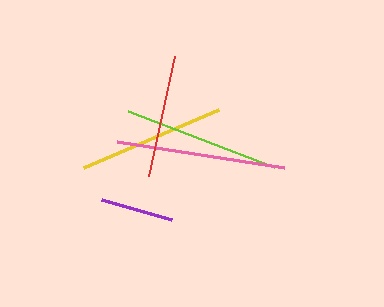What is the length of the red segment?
The red segment is approximately 123 pixels long.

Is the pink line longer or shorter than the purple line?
The pink line is longer than the purple line.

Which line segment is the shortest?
The purple line is the shortest at approximately 73 pixels.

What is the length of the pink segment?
The pink segment is approximately 169 pixels long.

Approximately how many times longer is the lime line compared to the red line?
The lime line is approximately 1.3 times the length of the red line.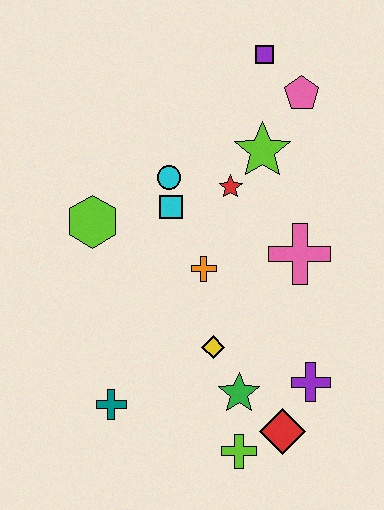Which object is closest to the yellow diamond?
The green star is closest to the yellow diamond.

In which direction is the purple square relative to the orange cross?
The purple square is above the orange cross.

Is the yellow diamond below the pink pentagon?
Yes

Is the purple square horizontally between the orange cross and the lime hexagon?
No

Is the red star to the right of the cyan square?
Yes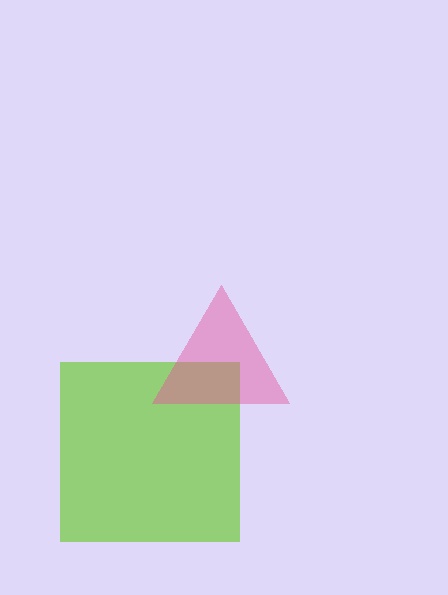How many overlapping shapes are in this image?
There are 2 overlapping shapes in the image.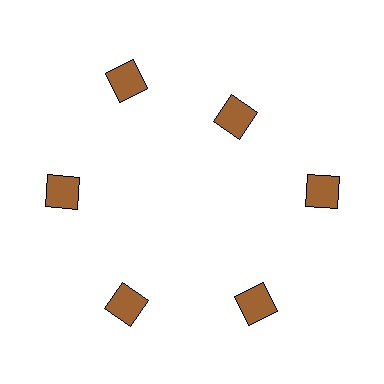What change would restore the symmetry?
The symmetry would be restored by moving it outward, back onto the ring so that all 6 squares sit at equal angles and equal distance from the center.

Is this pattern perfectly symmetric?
No. The 6 brown squares are arranged in a ring, but one element near the 1 o'clock position is pulled inward toward the center, breaking the 6-fold rotational symmetry.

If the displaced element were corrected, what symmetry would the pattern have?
It would have 6-fold rotational symmetry — the pattern would map onto itself every 60 degrees.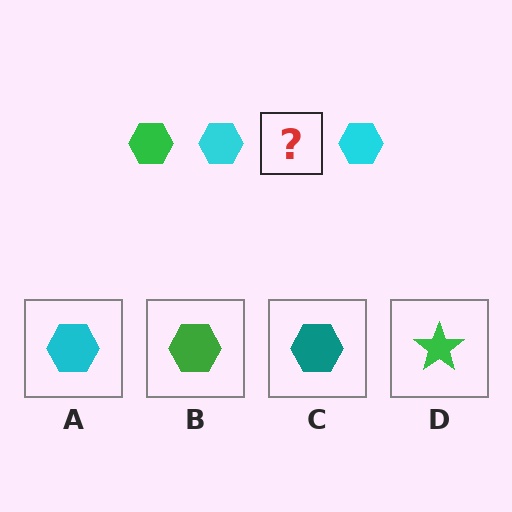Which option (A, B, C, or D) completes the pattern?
B.